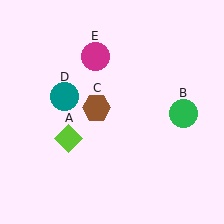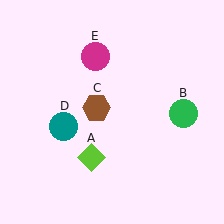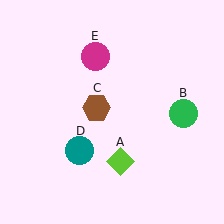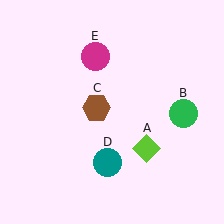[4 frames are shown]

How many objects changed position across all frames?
2 objects changed position: lime diamond (object A), teal circle (object D).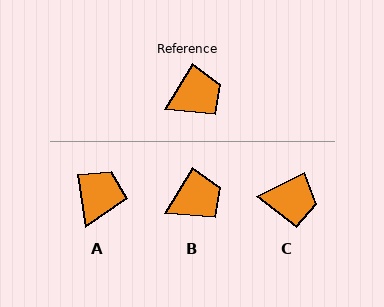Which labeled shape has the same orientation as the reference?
B.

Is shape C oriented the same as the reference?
No, it is off by about 32 degrees.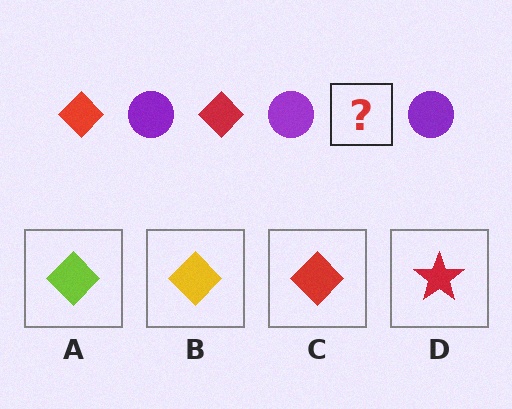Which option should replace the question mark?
Option C.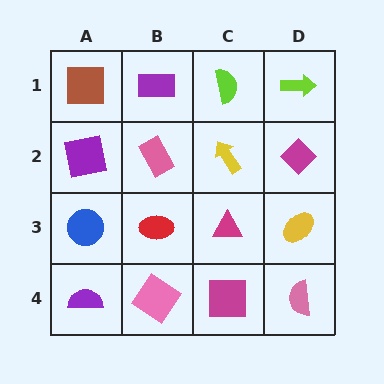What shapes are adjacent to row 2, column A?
A brown square (row 1, column A), a blue circle (row 3, column A), a pink rectangle (row 2, column B).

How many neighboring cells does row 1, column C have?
3.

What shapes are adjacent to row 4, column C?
A magenta triangle (row 3, column C), a pink diamond (row 4, column B), a pink semicircle (row 4, column D).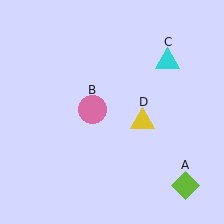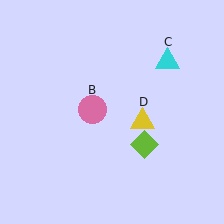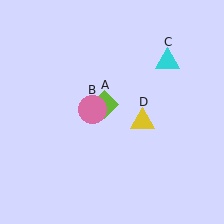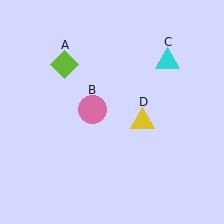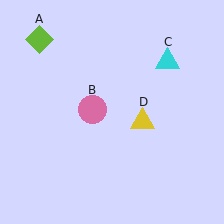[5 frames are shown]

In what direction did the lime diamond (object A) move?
The lime diamond (object A) moved up and to the left.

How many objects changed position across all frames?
1 object changed position: lime diamond (object A).